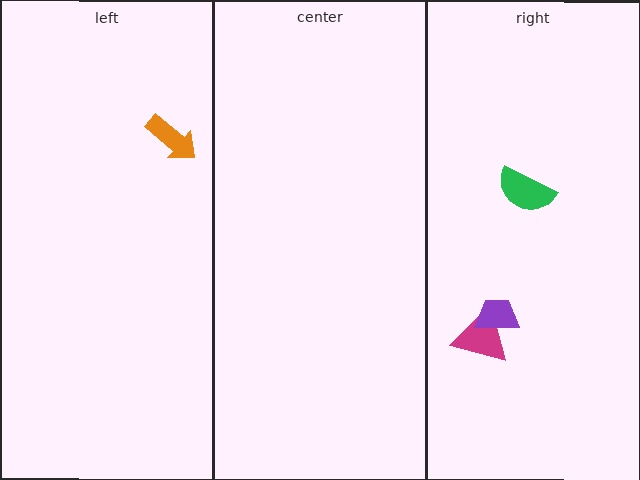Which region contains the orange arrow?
The left region.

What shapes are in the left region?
The orange arrow.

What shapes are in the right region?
The magenta triangle, the green semicircle, the purple trapezoid.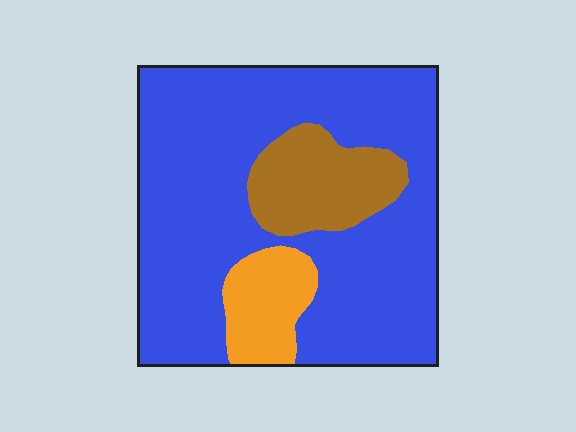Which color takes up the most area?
Blue, at roughly 75%.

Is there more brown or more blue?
Blue.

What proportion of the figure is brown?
Brown covers roughly 15% of the figure.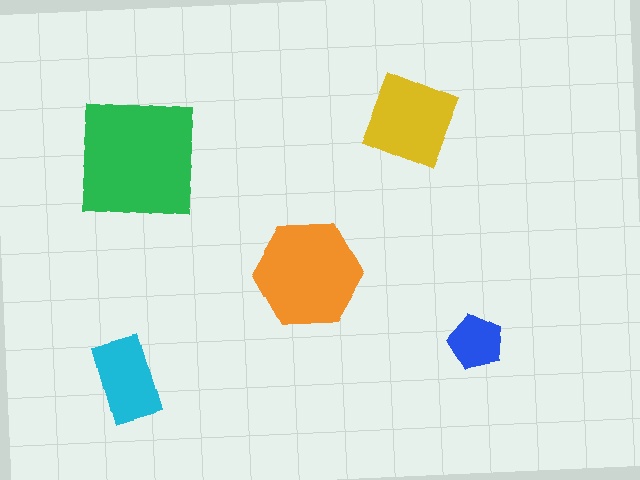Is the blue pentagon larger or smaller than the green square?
Smaller.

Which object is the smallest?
The blue pentagon.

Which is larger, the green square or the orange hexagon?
The green square.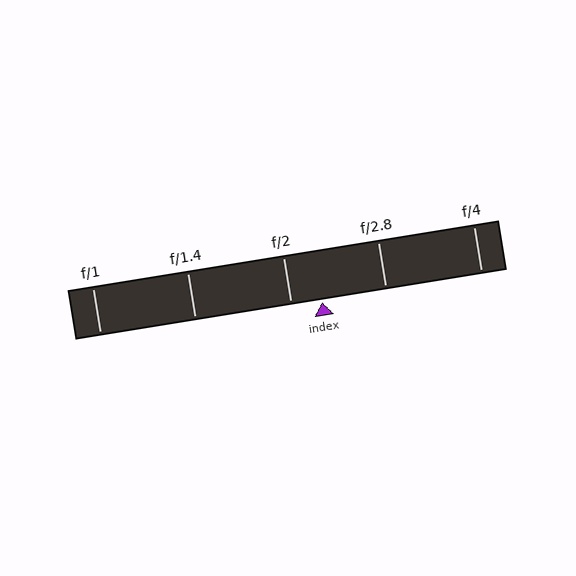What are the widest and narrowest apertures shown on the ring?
The widest aperture shown is f/1 and the narrowest is f/4.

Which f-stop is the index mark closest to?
The index mark is closest to f/2.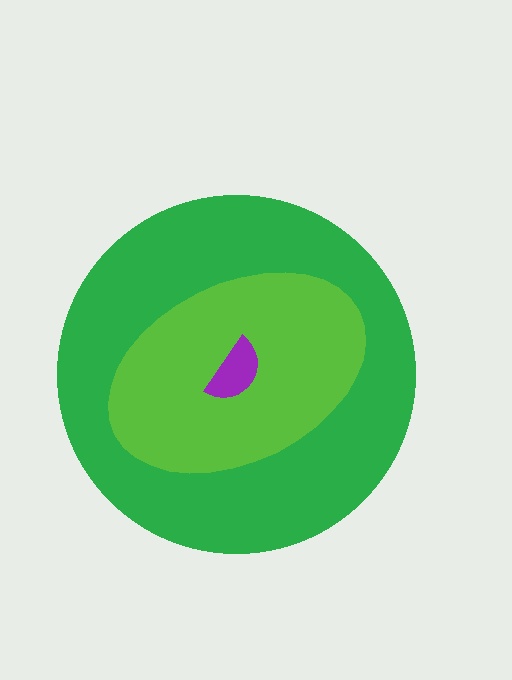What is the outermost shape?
The green circle.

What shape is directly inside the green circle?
The lime ellipse.